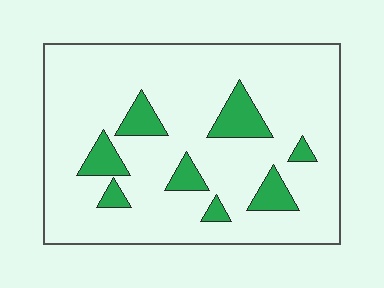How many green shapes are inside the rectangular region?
8.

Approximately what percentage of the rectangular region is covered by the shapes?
Approximately 15%.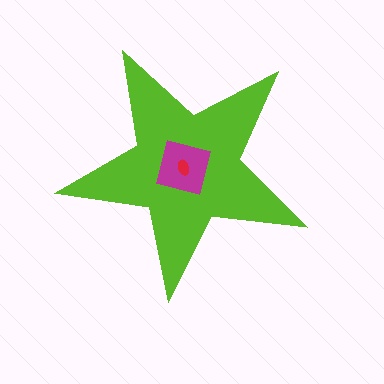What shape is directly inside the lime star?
The magenta square.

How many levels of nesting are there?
3.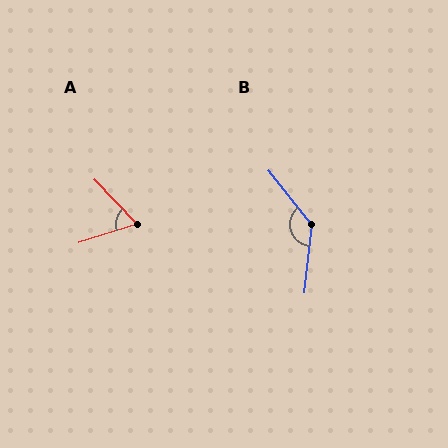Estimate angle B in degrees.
Approximately 136 degrees.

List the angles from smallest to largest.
A (64°), B (136°).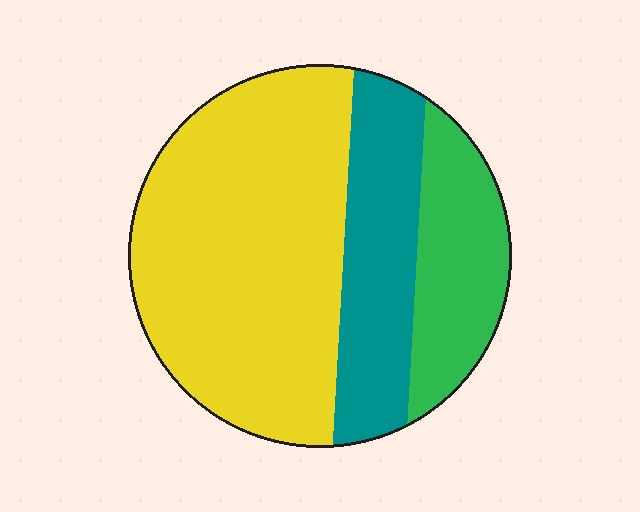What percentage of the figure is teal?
Teal covers 23% of the figure.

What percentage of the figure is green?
Green takes up between a sixth and a third of the figure.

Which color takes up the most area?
Yellow, at roughly 60%.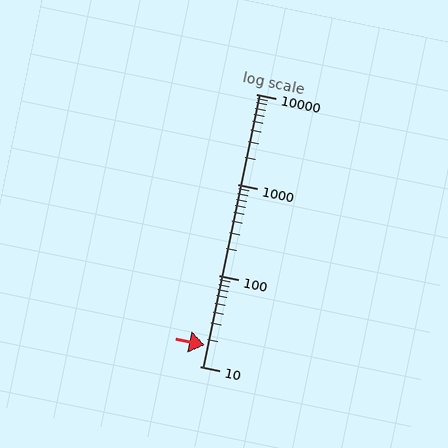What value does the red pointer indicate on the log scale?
The pointer indicates approximately 17.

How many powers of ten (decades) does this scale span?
The scale spans 3 decades, from 10 to 10000.